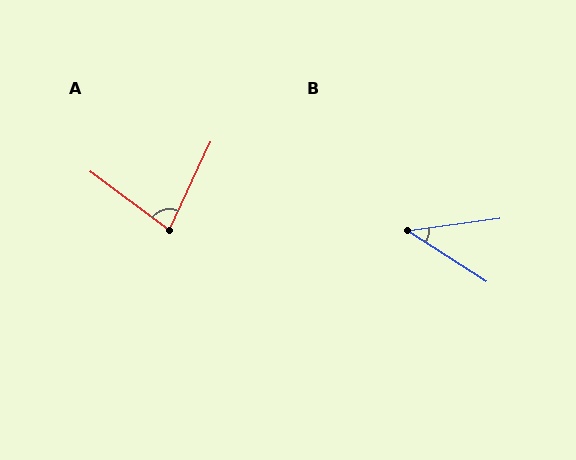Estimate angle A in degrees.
Approximately 79 degrees.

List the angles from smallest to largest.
B (41°), A (79°).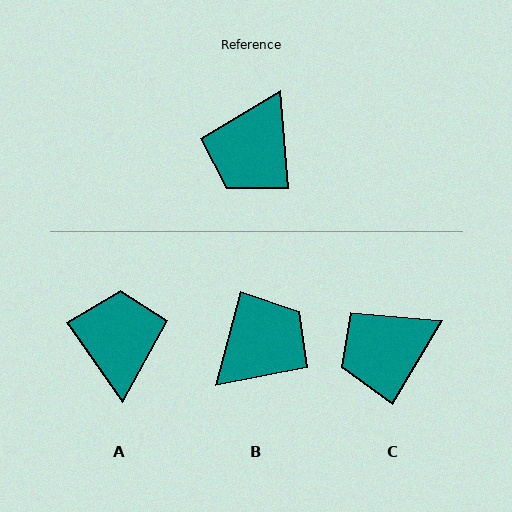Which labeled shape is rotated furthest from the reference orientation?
B, about 161 degrees away.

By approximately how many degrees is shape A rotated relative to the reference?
Approximately 150 degrees clockwise.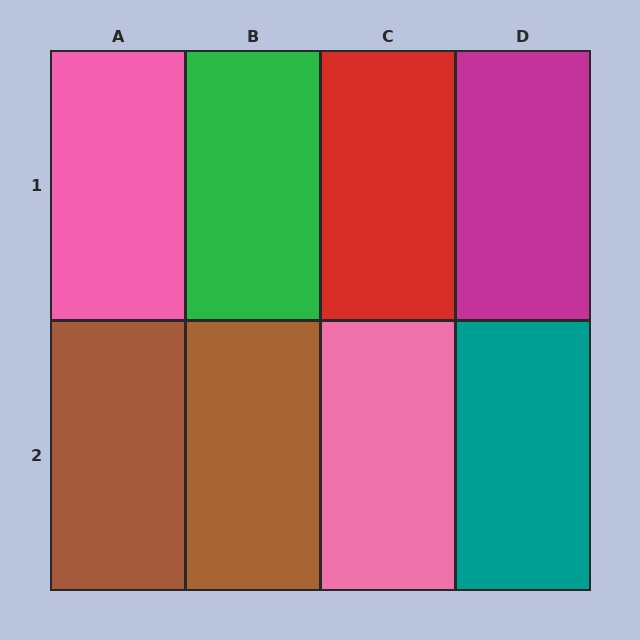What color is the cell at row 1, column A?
Pink.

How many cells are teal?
1 cell is teal.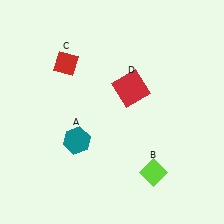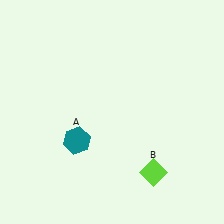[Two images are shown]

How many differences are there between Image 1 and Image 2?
There are 2 differences between the two images.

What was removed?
The red diamond (C), the red square (D) were removed in Image 2.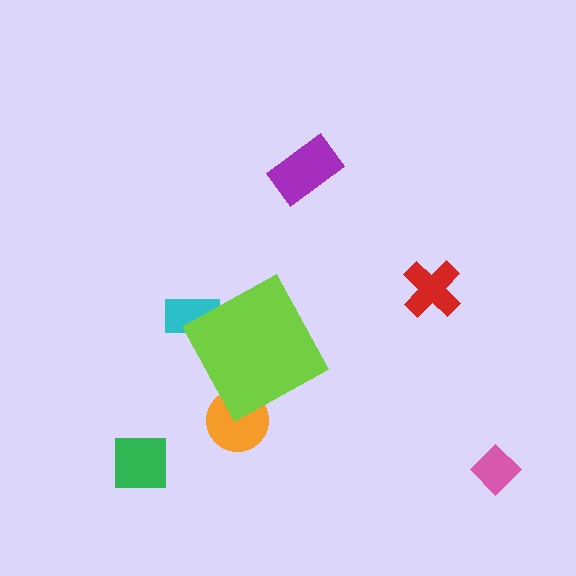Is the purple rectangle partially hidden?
No, the purple rectangle is fully visible.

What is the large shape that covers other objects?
A lime diamond.